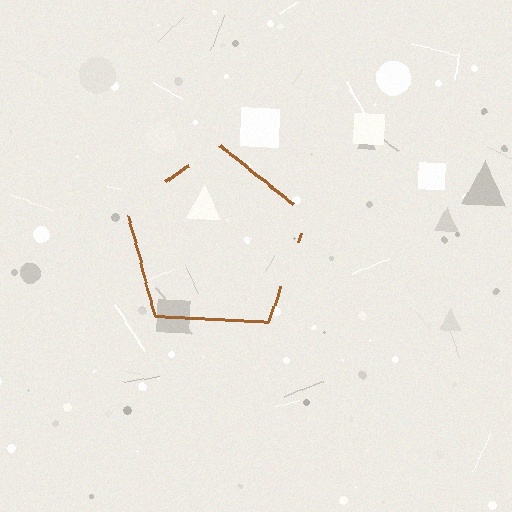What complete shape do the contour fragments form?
The contour fragments form a pentagon.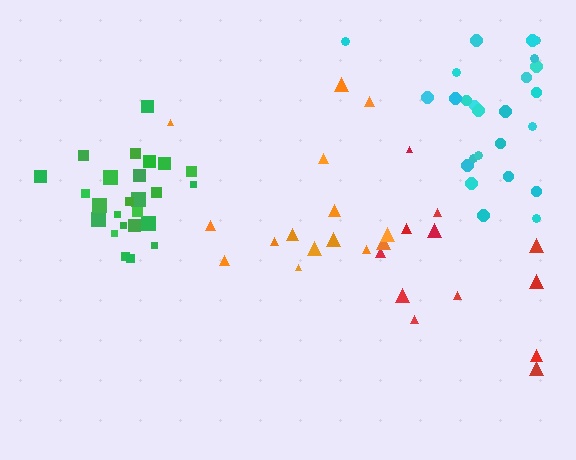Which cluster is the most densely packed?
Green.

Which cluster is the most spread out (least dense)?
Red.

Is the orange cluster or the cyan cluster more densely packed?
Cyan.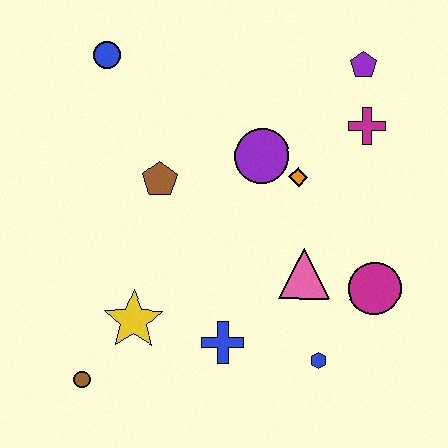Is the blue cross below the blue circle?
Yes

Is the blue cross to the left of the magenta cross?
Yes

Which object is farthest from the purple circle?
The brown circle is farthest from the purple circle.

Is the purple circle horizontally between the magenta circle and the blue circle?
Yes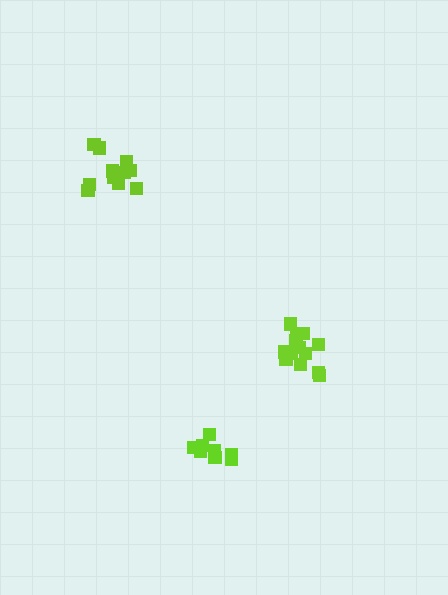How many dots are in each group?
Group 1: 8 dots, Group 2: 11 dots, Group 3: 14 dots (33 total).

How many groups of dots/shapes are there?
There are 3 groups.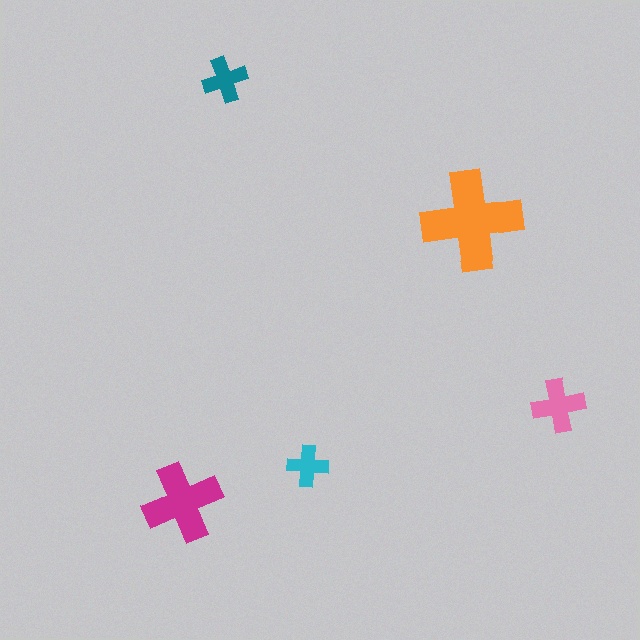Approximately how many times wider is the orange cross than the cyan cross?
About 2.5 times wider.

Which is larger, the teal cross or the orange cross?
The orange one.